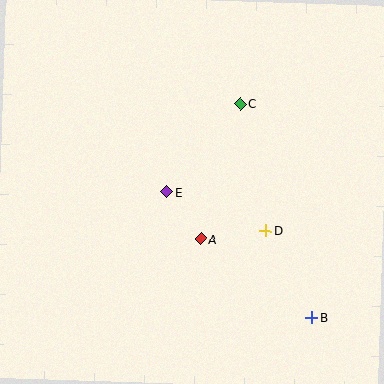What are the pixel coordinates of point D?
Point D is at (266, 231).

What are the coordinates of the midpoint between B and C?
The midpoint between B and C is at (276, 211).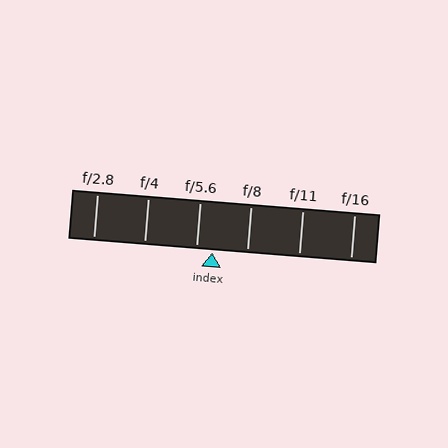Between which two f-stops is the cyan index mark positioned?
The index mark is between f/5.6 and f/8.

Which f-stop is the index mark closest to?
The index mark is closest to f/5.6.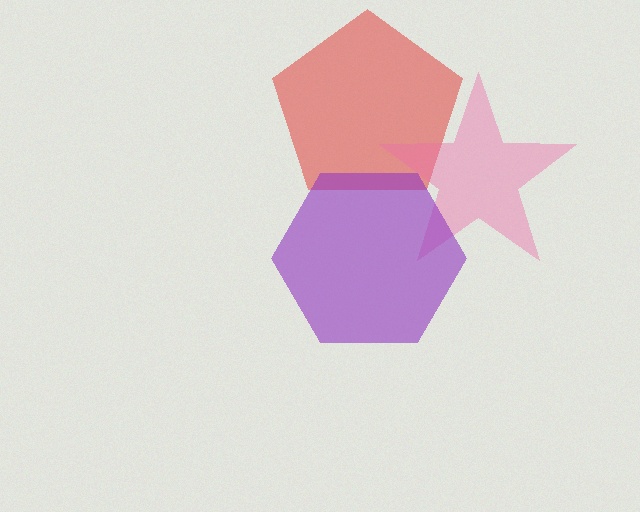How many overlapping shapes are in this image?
There are 3 overlapping shapes in the image.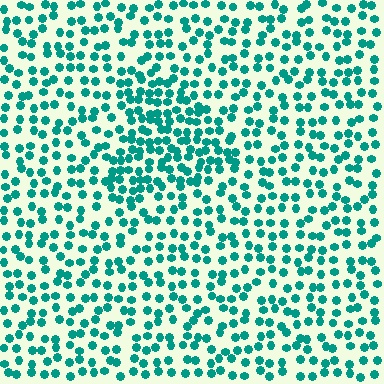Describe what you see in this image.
The image contains small teal elements arranged at two different densities. A triangle-shaped region is visible where the elements are more densely packed than the surrounding area.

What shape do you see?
I see a triangle.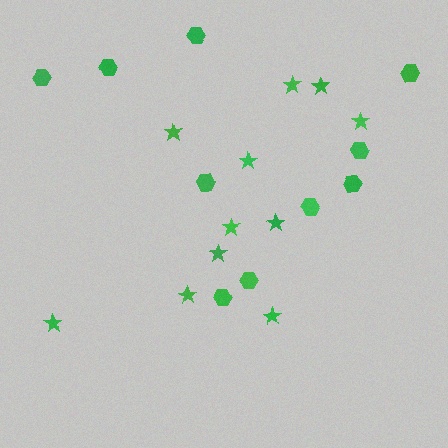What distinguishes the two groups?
There are 2 groups: one group of hexagons (10) and one group of stars (11).